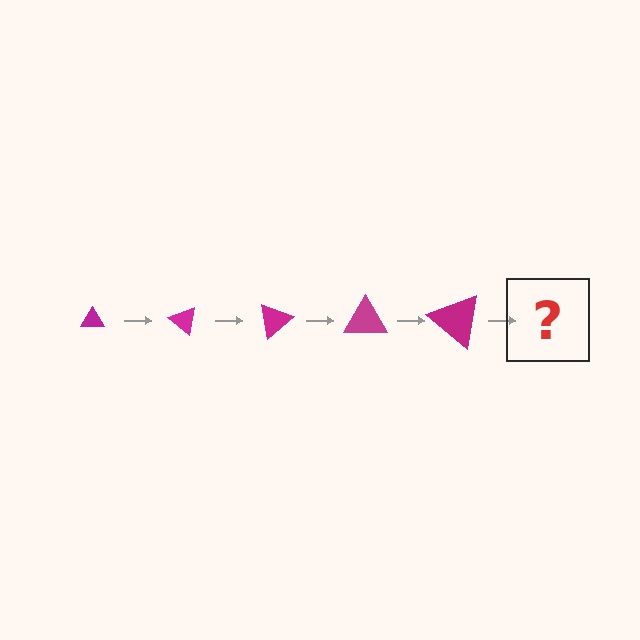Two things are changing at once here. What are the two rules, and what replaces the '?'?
The two rules are that the triangle grows larger each step and it rotates 40 degrees each step. The '?' should be a triangle, larger than the previous one and rotated 200 degrees from the start.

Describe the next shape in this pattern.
It should be a triangle, larger than the previous one and rotated 200 degrees from the start.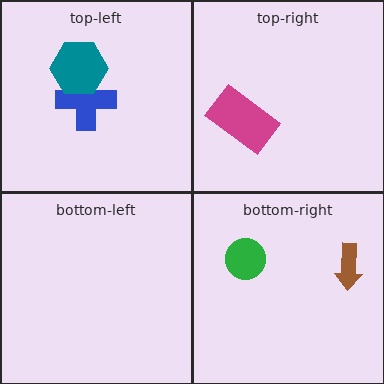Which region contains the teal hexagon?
The top-left region.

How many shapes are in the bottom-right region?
2.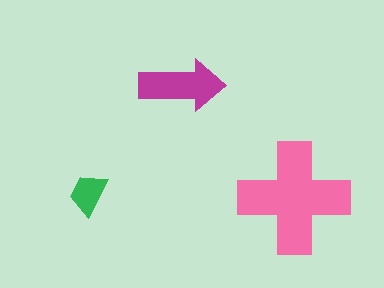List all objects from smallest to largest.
The green trapezoid, the magenta arrow, the pink cross.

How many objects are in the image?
There are 3 objects in the image.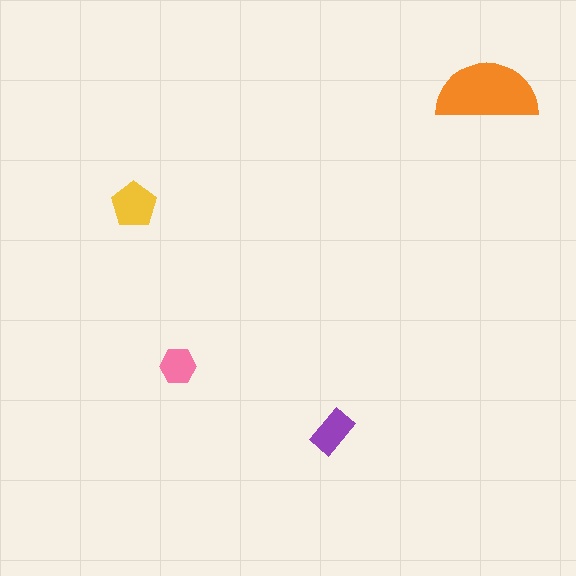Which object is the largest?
The orange semicircle.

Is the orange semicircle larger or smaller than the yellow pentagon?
Larger.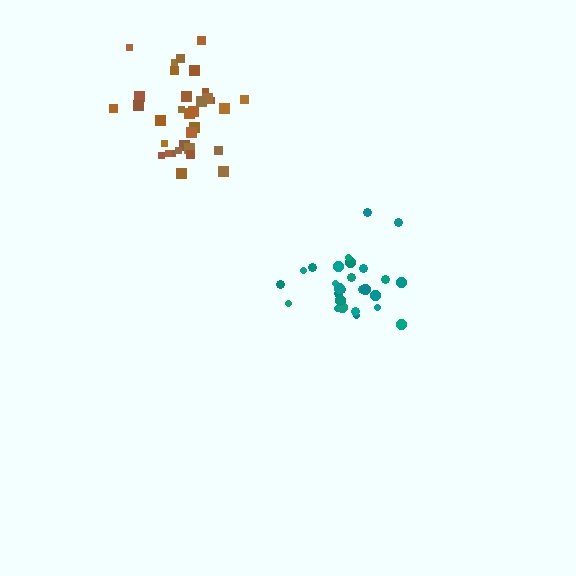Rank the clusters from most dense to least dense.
brown, teal.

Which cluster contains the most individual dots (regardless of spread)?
Brown (33).